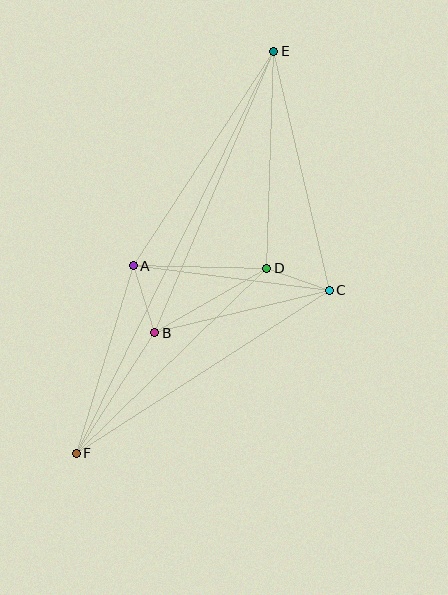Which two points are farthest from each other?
Points E and F are farthest from each other.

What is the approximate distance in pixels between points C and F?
The distance between C and F is approximately 301 pixels.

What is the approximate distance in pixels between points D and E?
The distance between D and E is approximately 217 pixels.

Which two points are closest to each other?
Points C and D are closest to each other.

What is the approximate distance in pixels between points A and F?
The distance between A and F is approximately 196 pixels.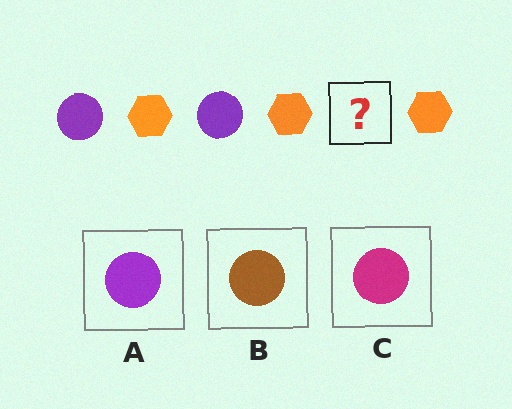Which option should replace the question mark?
Option A.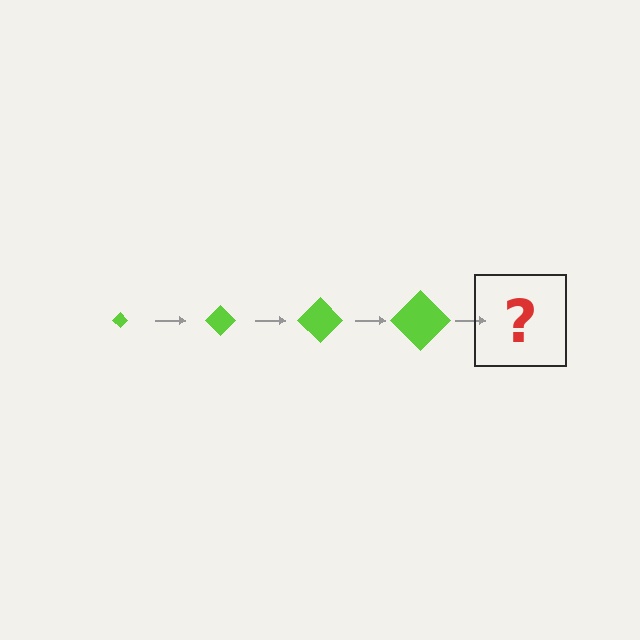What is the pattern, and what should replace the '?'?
The pattern is that the diamond gets progressively larger each step. The '?' should be a lime diamond, larger than the previous one.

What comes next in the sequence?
The next element should be a lime diamond, larger than the previous one.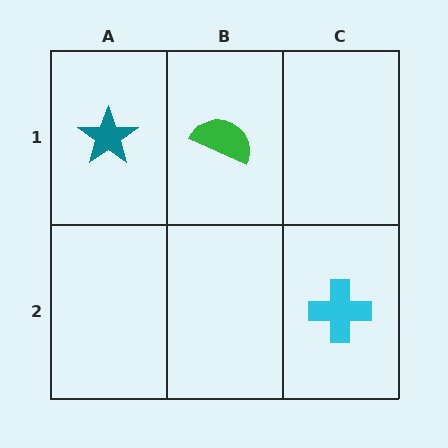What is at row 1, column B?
A green semicircle.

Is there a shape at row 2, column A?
No, that cell is empty.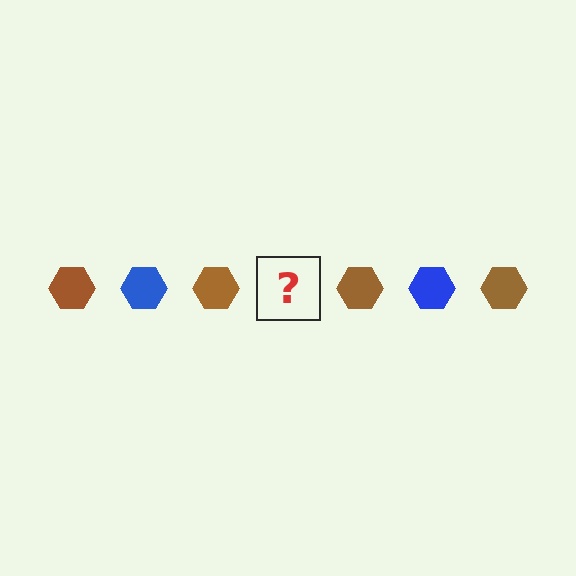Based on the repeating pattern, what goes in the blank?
The blank should be a blue hexagon.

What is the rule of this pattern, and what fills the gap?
The rule is that the pattern cycles through brown, blue hexagons. The gap should be filled with a blue hexagon.